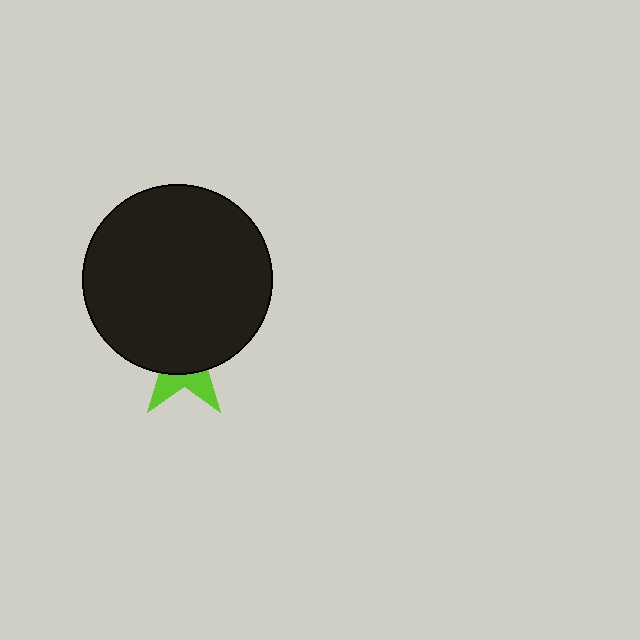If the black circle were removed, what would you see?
You would see the complete lime star.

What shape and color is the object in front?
The object in front is a black circle.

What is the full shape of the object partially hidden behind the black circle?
The partially hidden object is a lime star.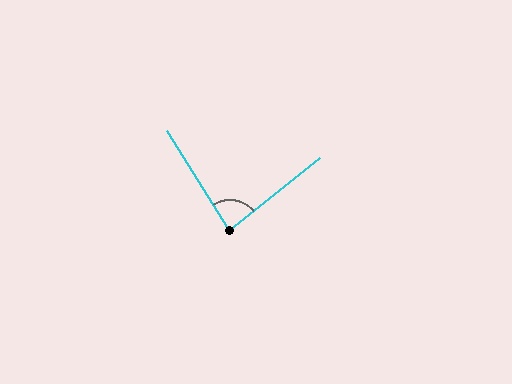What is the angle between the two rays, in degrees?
Approximately 83 degrees.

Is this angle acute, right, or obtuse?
It is acute.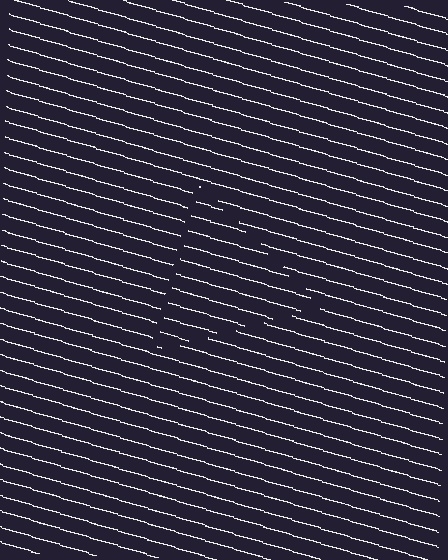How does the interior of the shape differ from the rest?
The interior of the shape contains the same grating, shifted by half a period — the contour is defined by the phase discontinuity where line-ends from the inner and outer gratings abut.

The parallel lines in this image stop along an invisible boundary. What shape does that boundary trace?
An illusory triangle. The interior of the shape contains the same grating, shifted by half a period — the contour is defined by the phase discontinuity where line-ends from the inner and outer gratings abut.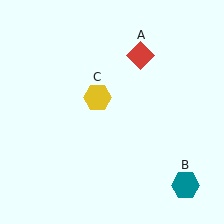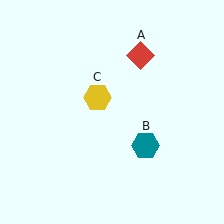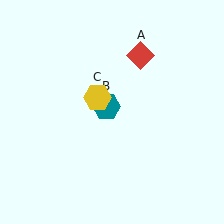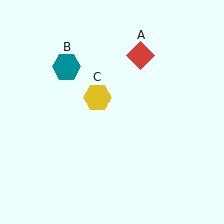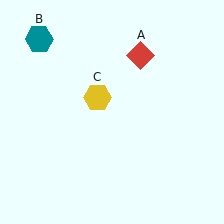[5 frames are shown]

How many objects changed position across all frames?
1 object changed position: teal hexagon (object B).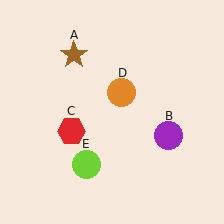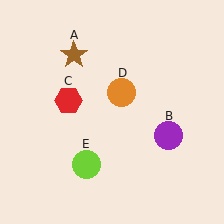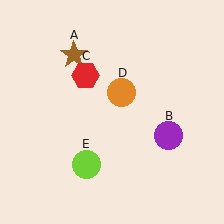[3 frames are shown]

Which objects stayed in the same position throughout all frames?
Brown star (object A) and purple circle (object B) and orange circle (object D) and lime circle (object E) remained stationary.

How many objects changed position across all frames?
1 object changed position: red hexagon (object C).